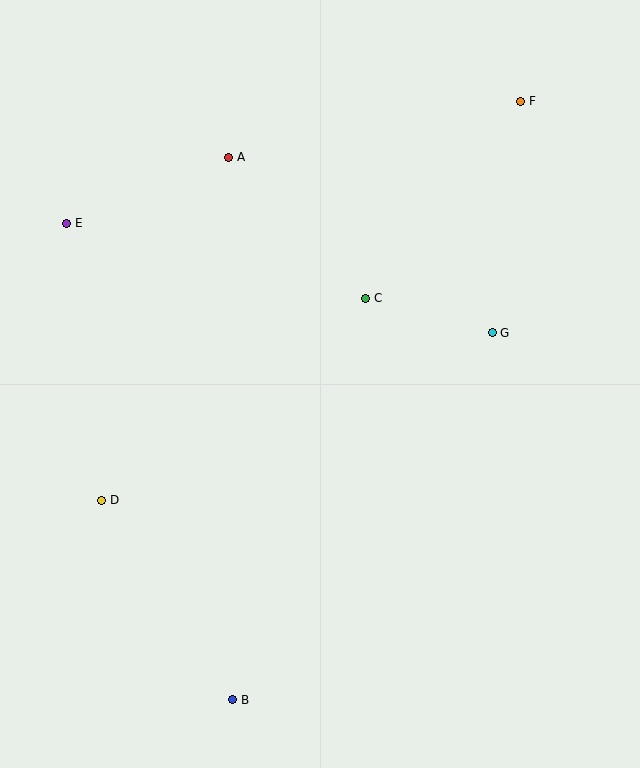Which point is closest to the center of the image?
Point C at (366, 298) is closest to the center.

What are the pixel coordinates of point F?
Point F is at (521, 101).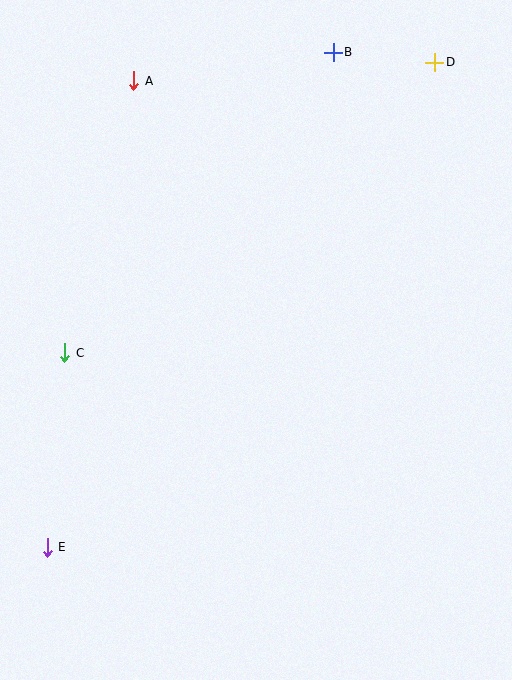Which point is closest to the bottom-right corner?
Point E is closest to the bottom-right corner.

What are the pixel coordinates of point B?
Point B is at (333, 52).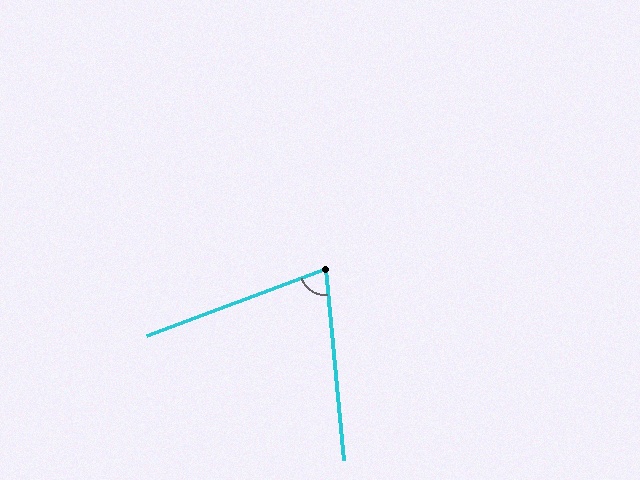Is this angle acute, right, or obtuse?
It is acute.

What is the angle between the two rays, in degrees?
Approximately 75 degrees.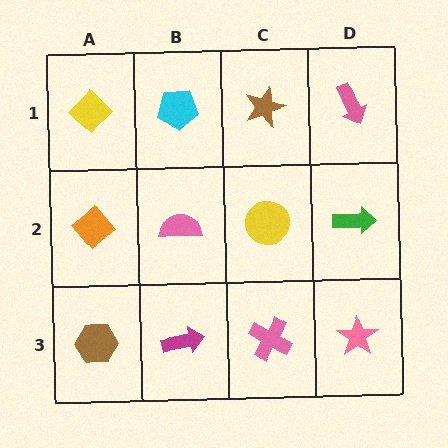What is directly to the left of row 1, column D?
A brown star.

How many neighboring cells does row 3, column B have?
3.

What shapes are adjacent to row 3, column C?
A yellow circle (row 2, column C), a magenta arrow (row 3, column B), a pink star (row 3, column D).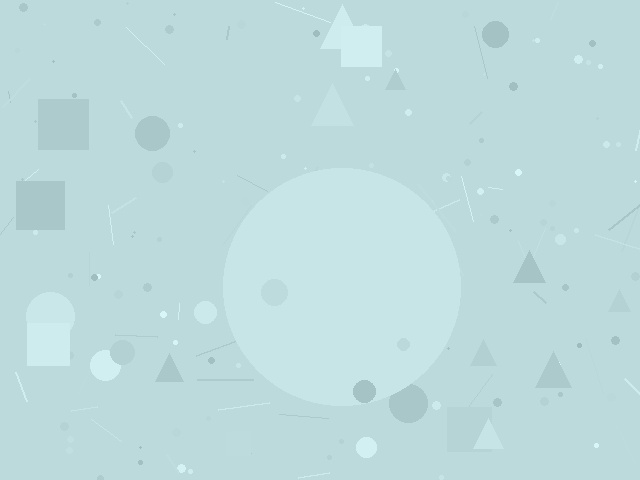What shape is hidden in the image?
A circle is hidden in the image.